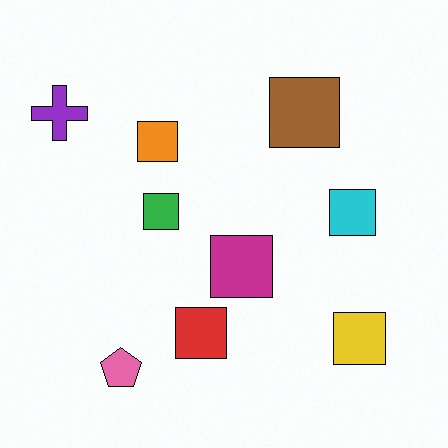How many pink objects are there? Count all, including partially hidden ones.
There is 1 pink object.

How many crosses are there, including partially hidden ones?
There is 1 cross.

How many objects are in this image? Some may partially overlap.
There are 9 objects.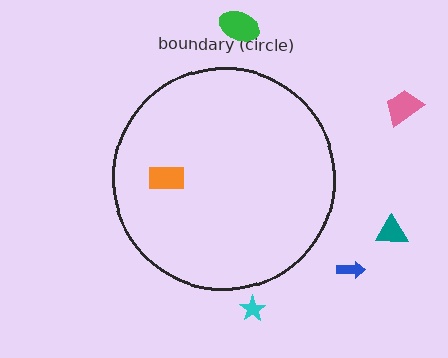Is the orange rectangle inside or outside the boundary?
Inside.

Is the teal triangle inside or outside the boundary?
Outside.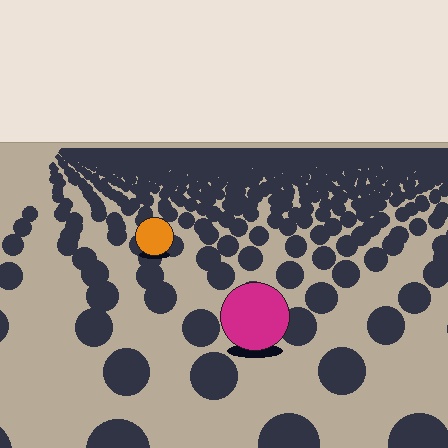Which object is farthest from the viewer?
The orange circle is farthest from the viewer. It appears smaller and the ground texture around it is denser.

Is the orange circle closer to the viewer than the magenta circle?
No. The magenta circle is closer — you can tell from the texture gradient: the ground texture is coarser near it.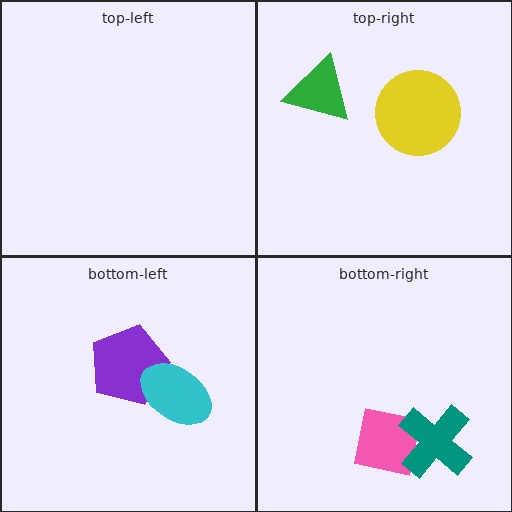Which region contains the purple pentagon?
The bottom-left region.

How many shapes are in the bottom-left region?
2.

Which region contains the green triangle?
The top-right region.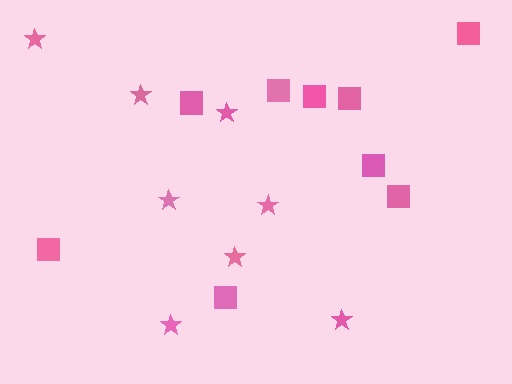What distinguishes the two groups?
There are 2 groups: one group of squares (9) and one group of stars (8).